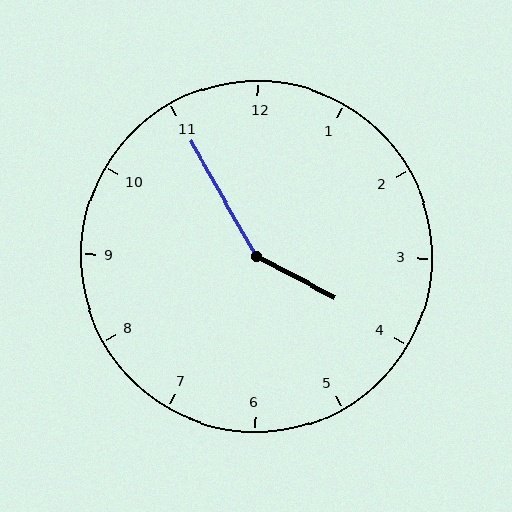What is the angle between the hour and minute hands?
Approximately 148 degrees.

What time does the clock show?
3:55.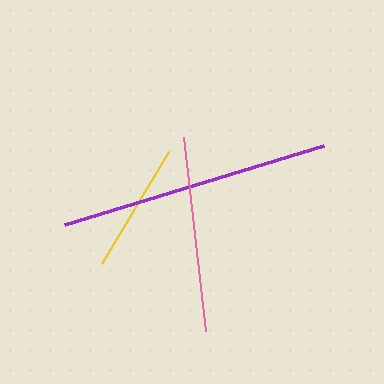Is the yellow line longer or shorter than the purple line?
The purple line is longer than the yellow line.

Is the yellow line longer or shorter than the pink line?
The pink line is longer than the yellow line.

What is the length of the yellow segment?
The yellow segment is approximately 130 pixels long.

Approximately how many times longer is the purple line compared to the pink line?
The purple line is approximately 1.4 times the length of the pink line.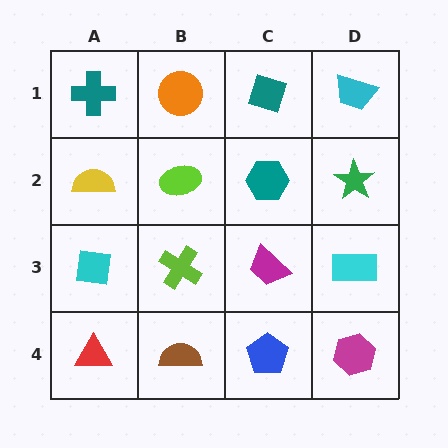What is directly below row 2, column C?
A magenta trapezoid.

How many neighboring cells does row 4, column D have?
2.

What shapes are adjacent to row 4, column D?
A cyan rectangle (row 3, column D), a blue pentagon (row 4, column C).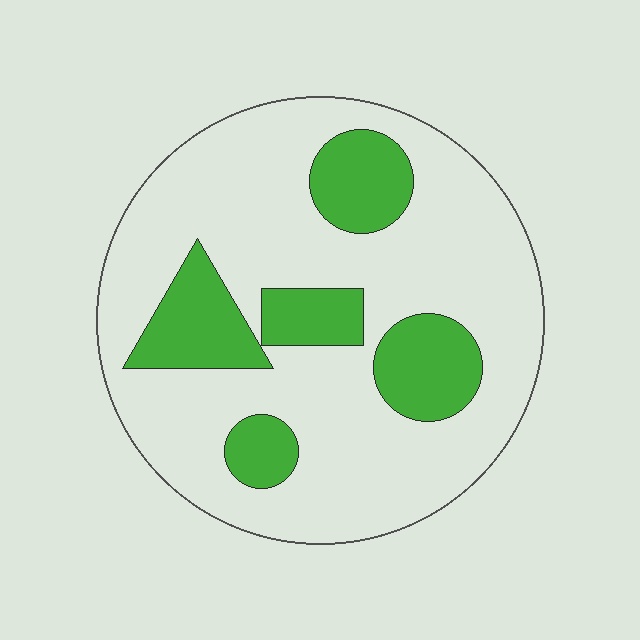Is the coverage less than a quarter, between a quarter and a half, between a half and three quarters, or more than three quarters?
Less than a quarter.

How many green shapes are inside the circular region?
5.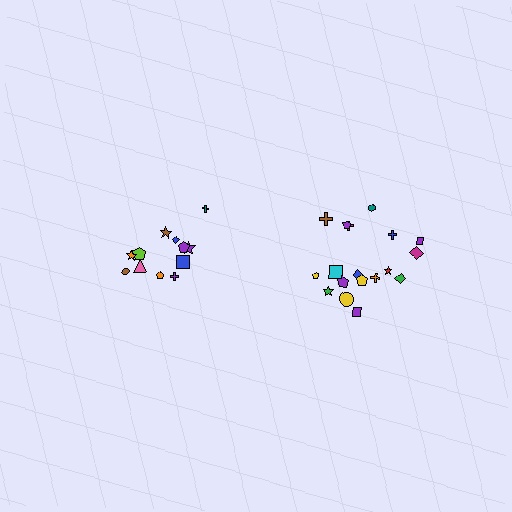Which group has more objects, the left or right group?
The right group.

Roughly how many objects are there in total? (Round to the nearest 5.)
Roughly 30 objects in total.